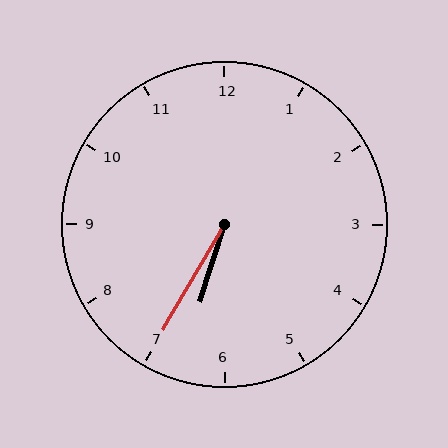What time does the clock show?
6:35.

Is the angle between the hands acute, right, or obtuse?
It is acute.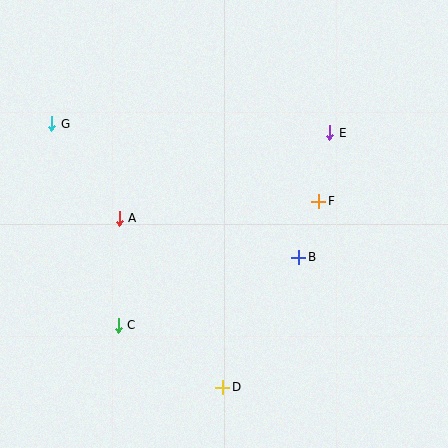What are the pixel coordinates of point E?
Point E is at (330, 133).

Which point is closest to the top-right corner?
Point E is closest to the top-right corner.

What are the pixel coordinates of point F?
Point F is at (319, 201).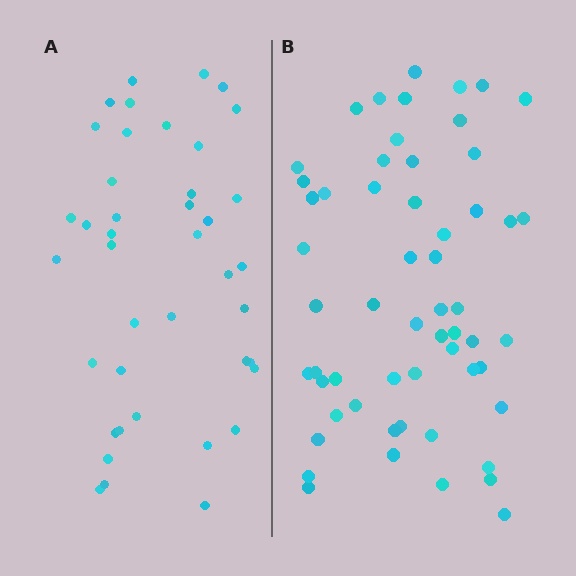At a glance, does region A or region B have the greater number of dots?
Region B (the right region) has more dots.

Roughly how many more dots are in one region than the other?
Region B has approximately 15 more dots than region A.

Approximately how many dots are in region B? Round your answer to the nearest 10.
About 60 dots. (The exact count is 57, which rounds to 60.)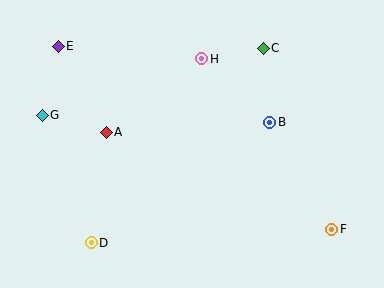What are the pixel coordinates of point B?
Point B is at (270, 122).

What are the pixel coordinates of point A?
Point A is at (106, 132).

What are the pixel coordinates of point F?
Point F is at (332, 229).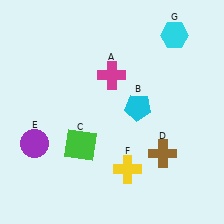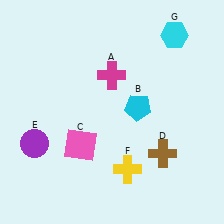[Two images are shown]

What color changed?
The square (C) changed from green in Image 1 to pink in Image 2.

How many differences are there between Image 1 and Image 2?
There is 1 difference between the two images.